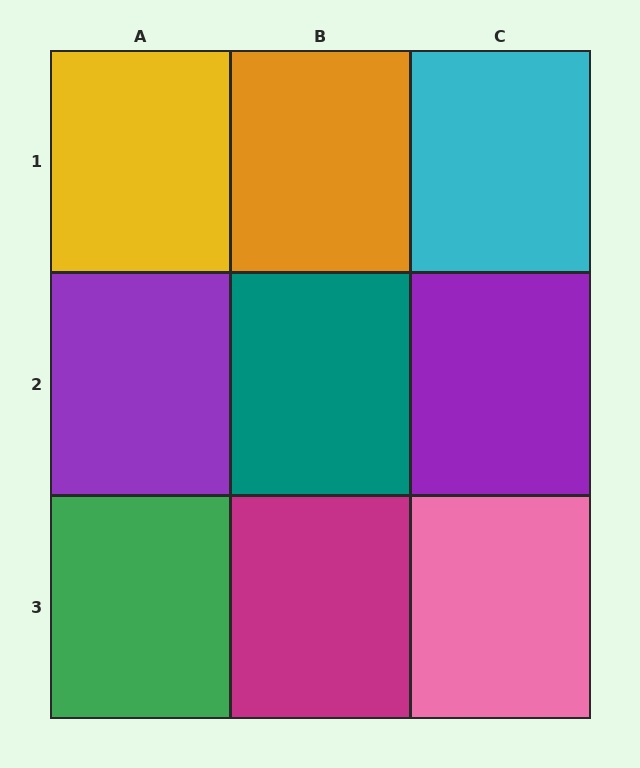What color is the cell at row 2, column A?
Purple.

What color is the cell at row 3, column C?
Pink.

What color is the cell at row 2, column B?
Teal.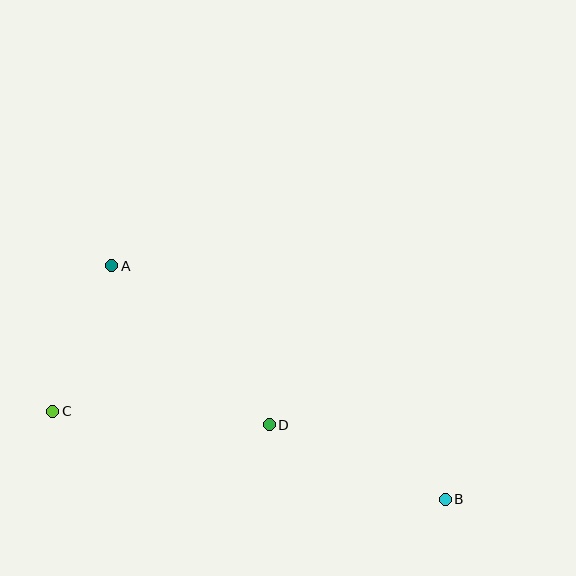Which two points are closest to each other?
Points A and C are closest to each other.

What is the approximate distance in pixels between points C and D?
The distance between C and D is approximately 217 pixels.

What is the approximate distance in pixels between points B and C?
The distance between B and C is approximately 402 pixels.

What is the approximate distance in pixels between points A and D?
The distance between A and D is approximately 224 pixels.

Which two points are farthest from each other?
Points A and B are farthest from each other.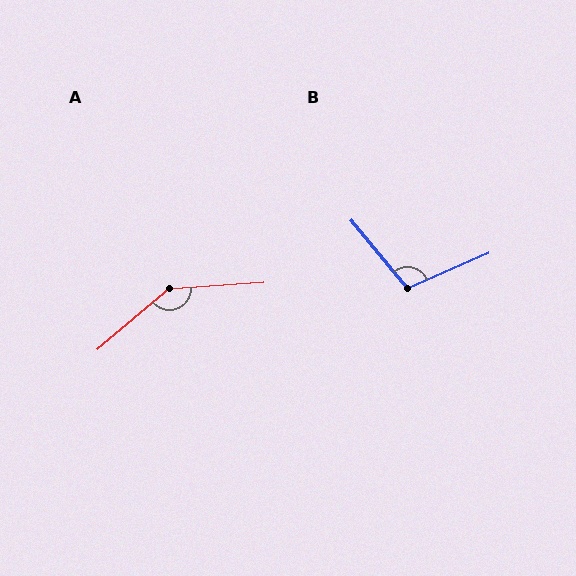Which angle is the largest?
A, at approximately 144 degrees.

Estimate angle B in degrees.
Approximately 106 degrees.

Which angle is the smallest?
B, at approximately 106 degrees.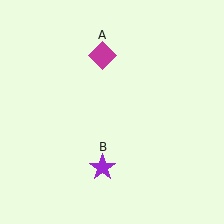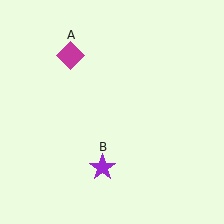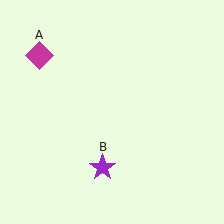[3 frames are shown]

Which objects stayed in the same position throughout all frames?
Purple star (object B) remained stationary.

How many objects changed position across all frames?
1 object changed position: magenta diamond (object A).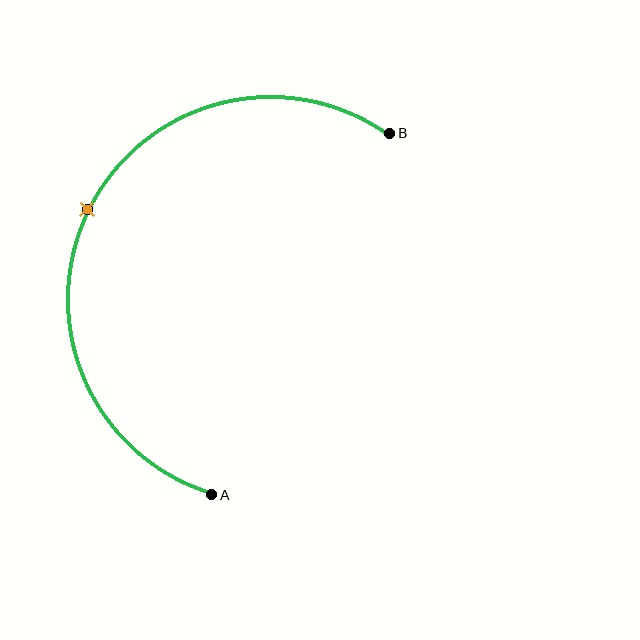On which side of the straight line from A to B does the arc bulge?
The arc bulges to the left of the straight line connecting A and B.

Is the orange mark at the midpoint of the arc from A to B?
Yes. The orange mark lies on the arc at equal arc-length from both A and B — it is the arc midpoint.